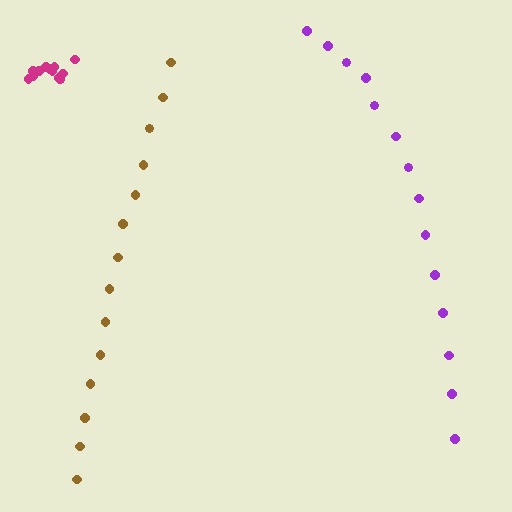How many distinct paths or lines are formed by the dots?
There are 3 distinct paths.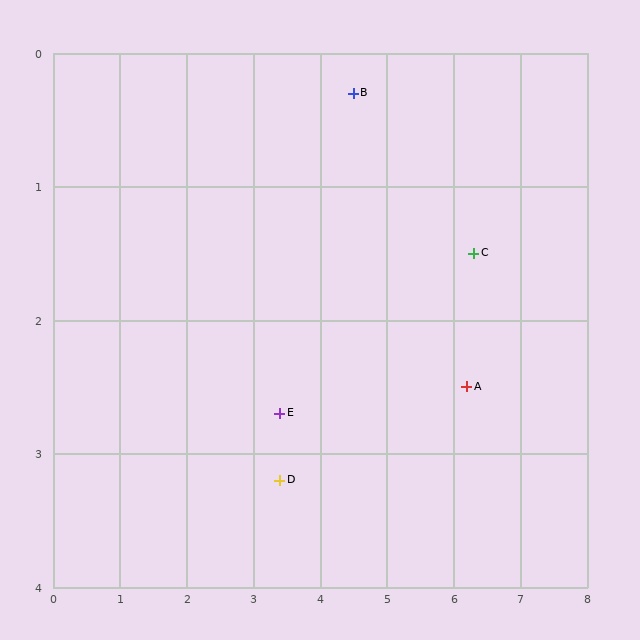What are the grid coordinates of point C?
Point C is at approximately (6.3, 1.5).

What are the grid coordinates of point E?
Point E is at approximately (3.4, 2.7).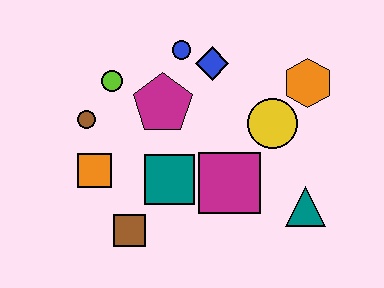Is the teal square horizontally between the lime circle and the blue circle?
Yes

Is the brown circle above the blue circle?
No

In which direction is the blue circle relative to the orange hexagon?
The blue circle is to the left of the orange hexagon.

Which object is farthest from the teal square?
The orange hexagon is farthest from the teal square.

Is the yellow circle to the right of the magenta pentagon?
Yes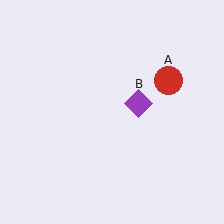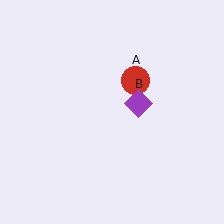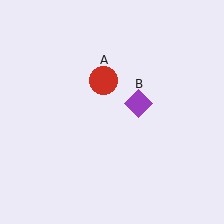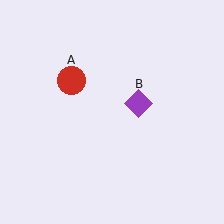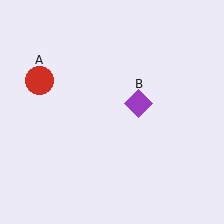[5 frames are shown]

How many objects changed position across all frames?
1 object changed position: red circle (object A).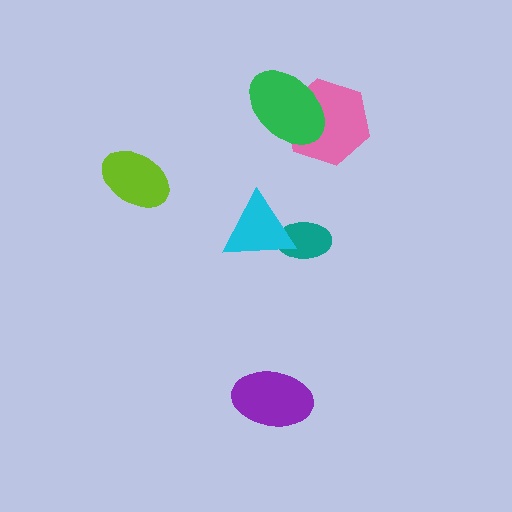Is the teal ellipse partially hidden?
Yes, it is partially covered by another shape.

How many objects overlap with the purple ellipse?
0 objects overlap with the purple ellipse.